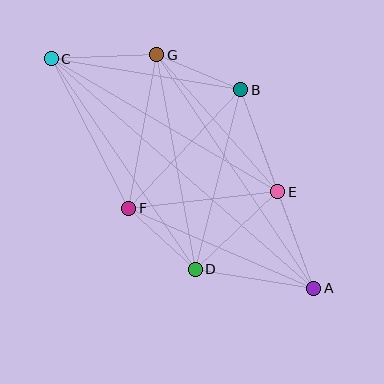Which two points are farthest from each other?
Points A and C are farthest from each other.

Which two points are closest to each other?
Points D and F are closest to each other.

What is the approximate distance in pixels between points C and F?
The distance between C and F is approximately 168 pixels.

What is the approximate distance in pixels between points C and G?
The distance between C and G is approximately 105 pixels.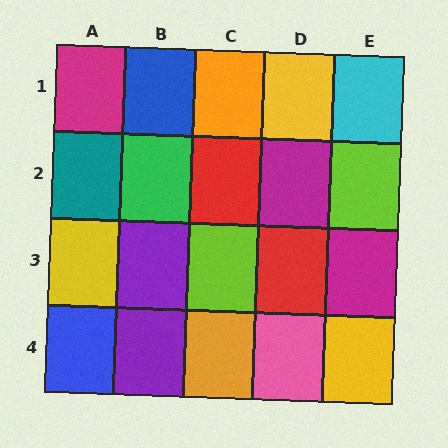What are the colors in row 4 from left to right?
Blue, purple, orange, pink, yellow.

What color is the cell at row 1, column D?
Yellow.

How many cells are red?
2 cells are red.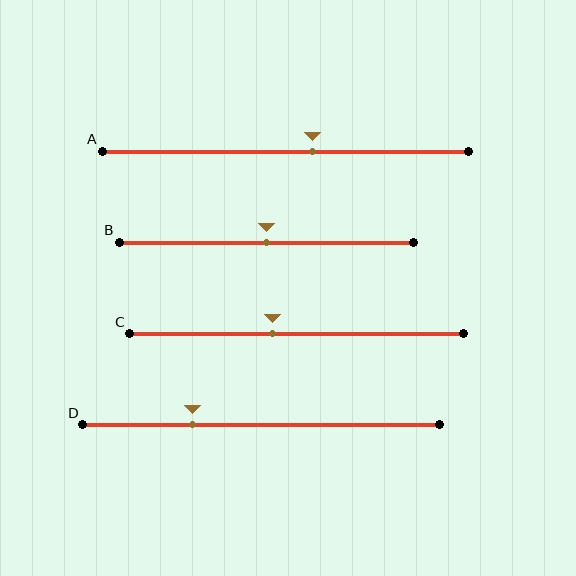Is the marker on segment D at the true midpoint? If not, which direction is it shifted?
No, the marker on segment D is shifted to the left by about 19% of the segment length.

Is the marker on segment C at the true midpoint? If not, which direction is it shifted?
No, the marker on segment C is shifted to the left by about 7% of the segment length.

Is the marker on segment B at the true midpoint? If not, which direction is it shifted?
Yes, the marker on segment B is at the true midpoint.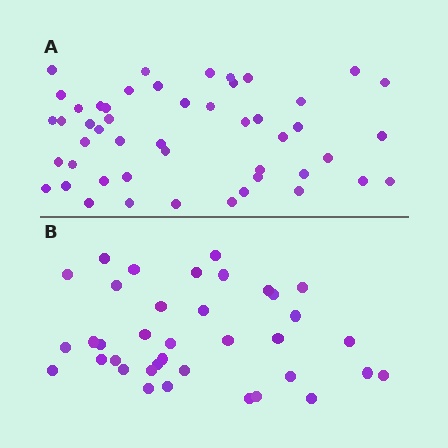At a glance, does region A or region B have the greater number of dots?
Region A (the top region) has more dots.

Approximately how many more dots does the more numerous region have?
Region A has roughly 12 or so more dots than region B.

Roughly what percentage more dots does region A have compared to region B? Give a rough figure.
About 30% more.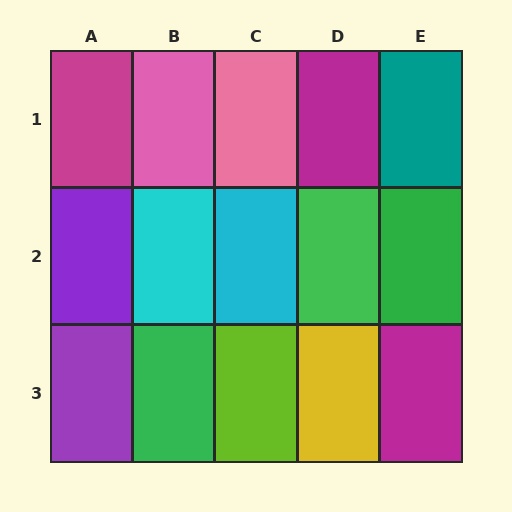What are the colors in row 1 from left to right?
Magenta, pink, pink, magenta, teal.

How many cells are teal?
1 cell is teal.